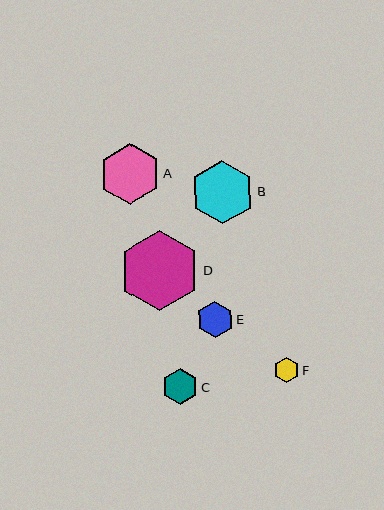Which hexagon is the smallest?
Hexagon F is the smallest with a size of approximately 25 pixels.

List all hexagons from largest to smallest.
From largest to smallest: D, B, A, C, E, F.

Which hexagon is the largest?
Hexagon D is the largest with a size of approximately 80 pixels.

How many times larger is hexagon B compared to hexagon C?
Hexagon B is approximately 1.8 times the size of hexagon C.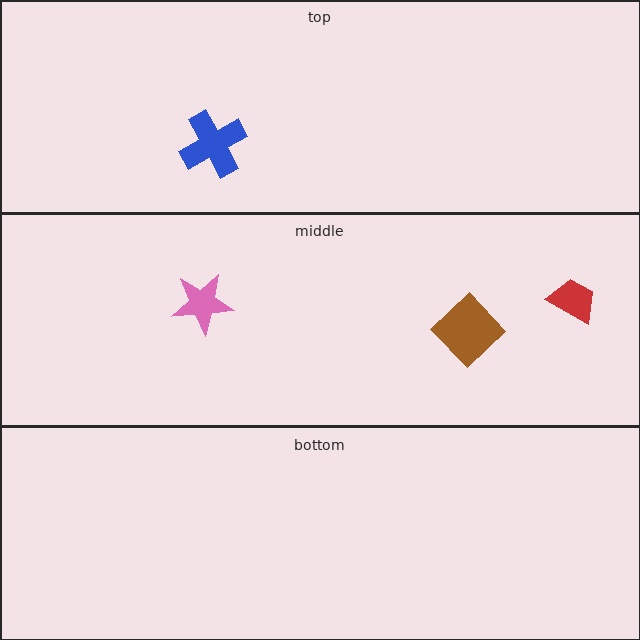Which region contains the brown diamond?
The middle region.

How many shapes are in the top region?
1.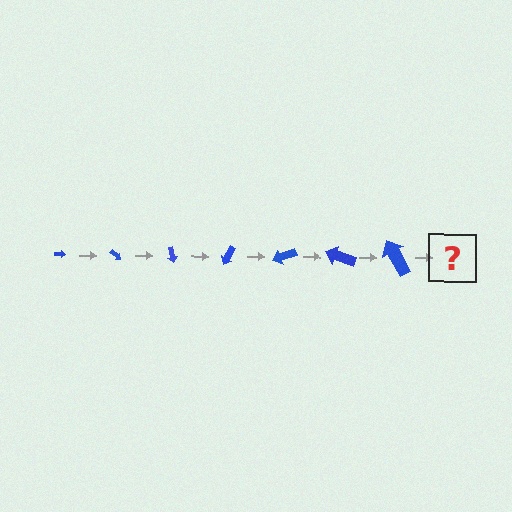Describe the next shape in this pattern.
It should be an arrow, larger than the previous one and rotated 280 degrees from the start.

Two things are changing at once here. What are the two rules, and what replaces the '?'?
The two rules are that the arrow grows larger each step and it rotates 40 degrees each step. The '?' should be an arrow, larger than the previous one and rotated 280 degrees from the start.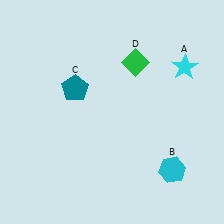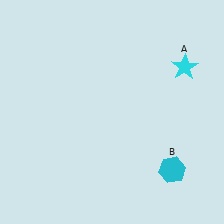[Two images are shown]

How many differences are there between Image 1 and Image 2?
There are 2 differences between the two images.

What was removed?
The green diamond (D), the teal pentagon (C) were removed in Image 2.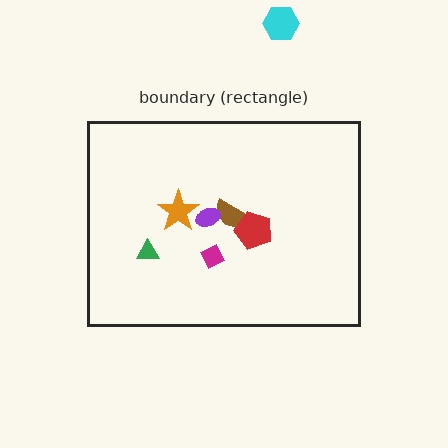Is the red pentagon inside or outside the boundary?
Inside.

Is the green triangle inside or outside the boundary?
Inside.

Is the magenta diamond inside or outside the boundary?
Inside.